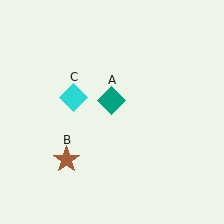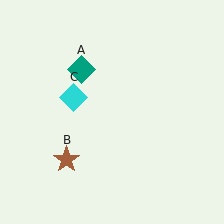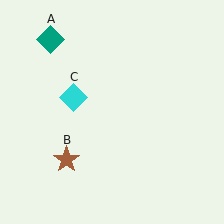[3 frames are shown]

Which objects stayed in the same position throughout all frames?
Brown star (object B) and cyan diamond (object C) remained stationary.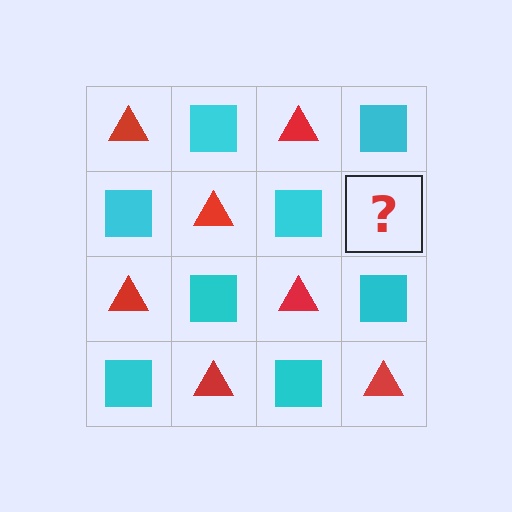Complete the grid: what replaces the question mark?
The question mark should be replaced with a red triangle.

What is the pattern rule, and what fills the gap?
The rule is that it alternates red triangle and cyan square in a checkerboard pattern. The gap should be filled with a red triangle.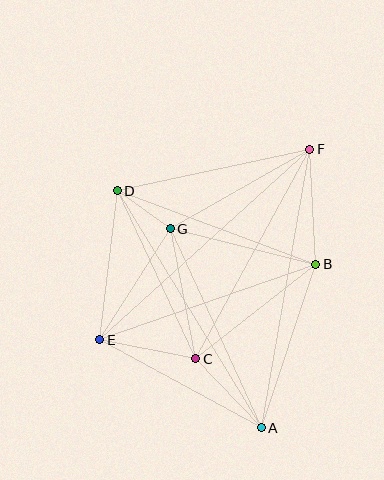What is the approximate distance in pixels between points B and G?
The distance between B and G is approximately 150 pixels.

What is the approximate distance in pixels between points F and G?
The distance between F and G is approximately 161 pixels.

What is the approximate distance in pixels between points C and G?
The distance between C and G is approximately 133 pixels.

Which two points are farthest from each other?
Points E and F are farthest from each other.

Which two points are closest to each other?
Points D and G are closest to each other.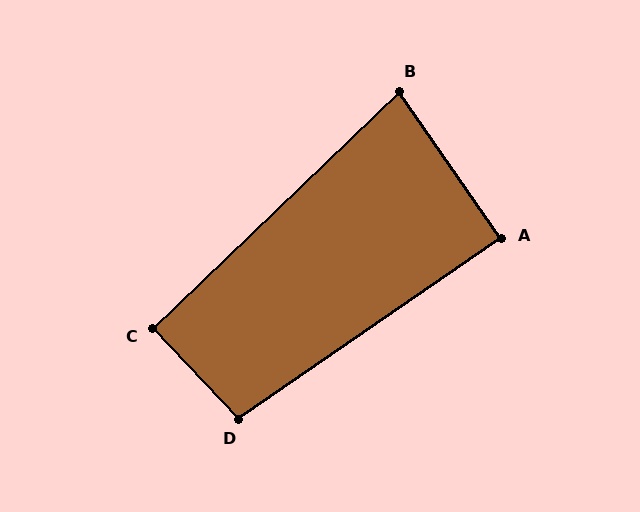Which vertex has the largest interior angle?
D, at approximately 99 degrees.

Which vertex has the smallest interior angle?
B, at approximately 81 degrees.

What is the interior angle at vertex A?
Approximately 90 degrees (approximately right).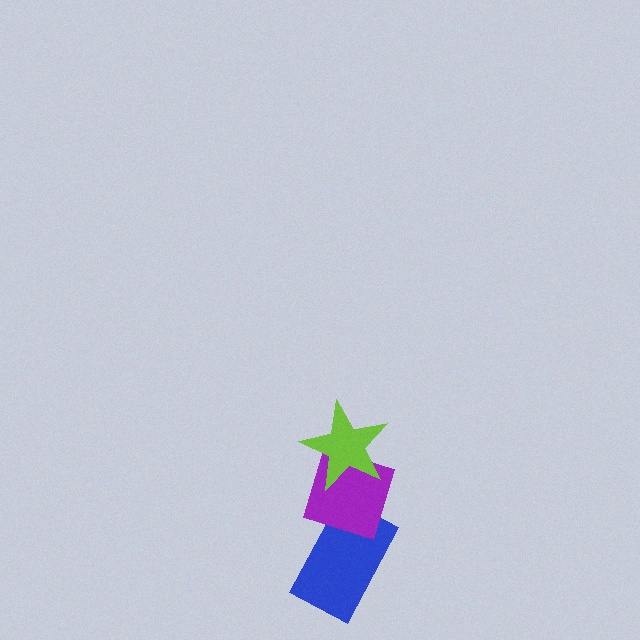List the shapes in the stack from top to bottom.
From top to bottom: the lime star, the purple diamond, the blue rectangle.